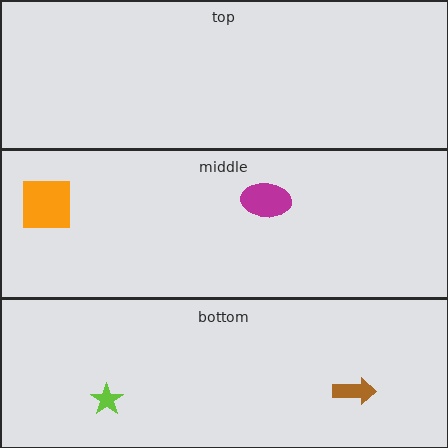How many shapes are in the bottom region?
2.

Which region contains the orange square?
The middle region.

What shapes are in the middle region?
The orange square, the magenta ellipse.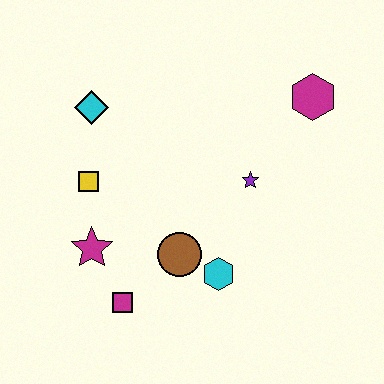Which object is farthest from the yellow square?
The magenta hexagon is farthest from the yellow square.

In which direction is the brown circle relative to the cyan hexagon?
The brown circle is to the left of the cyan hexagon.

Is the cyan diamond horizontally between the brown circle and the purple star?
No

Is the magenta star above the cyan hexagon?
Yes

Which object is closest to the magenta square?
The magenta star is closest to the magenta square.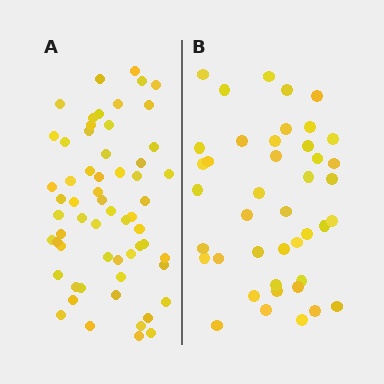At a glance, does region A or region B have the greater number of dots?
Region A (the left region) has more dots.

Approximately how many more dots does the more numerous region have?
Region A has approximately 20 more dots than region B.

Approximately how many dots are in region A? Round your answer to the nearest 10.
About 60 dots.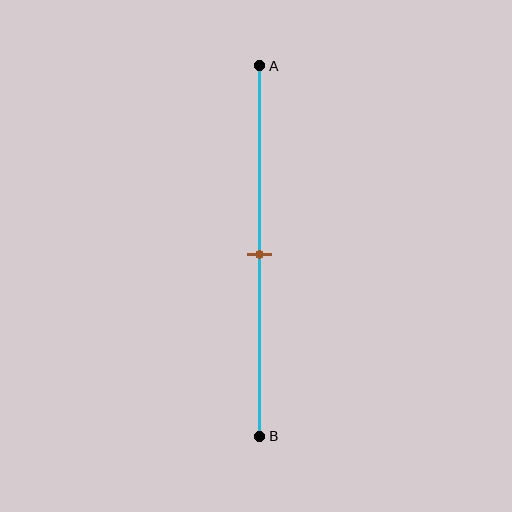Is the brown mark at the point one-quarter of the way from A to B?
No, the mark is at about 50% from A, not at the 25% one-quarter point.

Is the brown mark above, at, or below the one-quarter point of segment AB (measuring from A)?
The brown mark is below the one-quarter point of segment AB.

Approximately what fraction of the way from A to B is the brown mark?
The brown mark is approximately 50% of the way from A to B.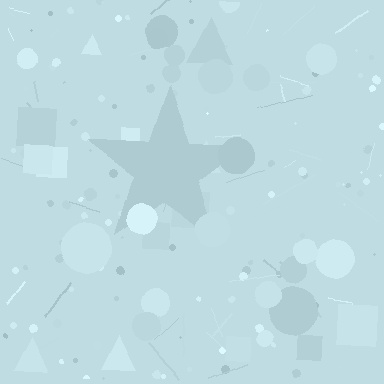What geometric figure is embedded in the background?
A star is embedded in the background.